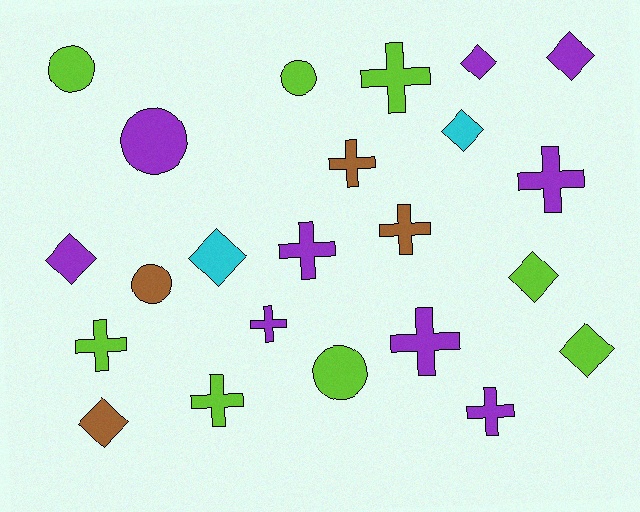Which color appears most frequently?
Purple, with 9 objects.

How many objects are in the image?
There are 23 objects.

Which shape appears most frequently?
Cross, with 10 objects.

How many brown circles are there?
There is 1 brown circle.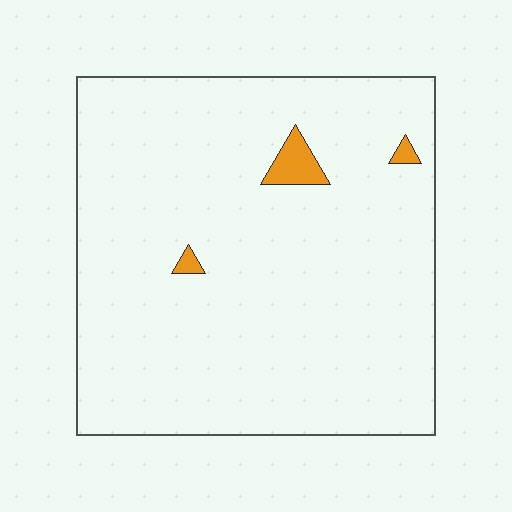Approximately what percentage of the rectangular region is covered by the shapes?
Approximately 5%.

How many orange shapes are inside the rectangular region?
3.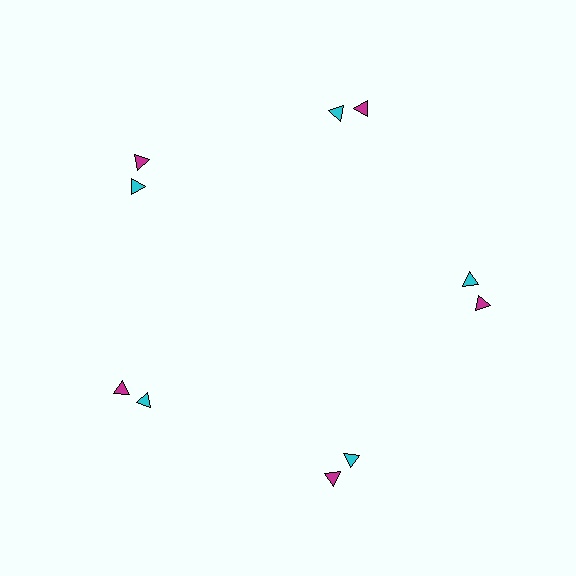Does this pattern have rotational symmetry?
Yes, this pattern has 5-fold rotational symmetry. It looks the same after rotating 72 degrees around the center.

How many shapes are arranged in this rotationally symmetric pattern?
There are 10 shapes, arranged in 5 groups of 2.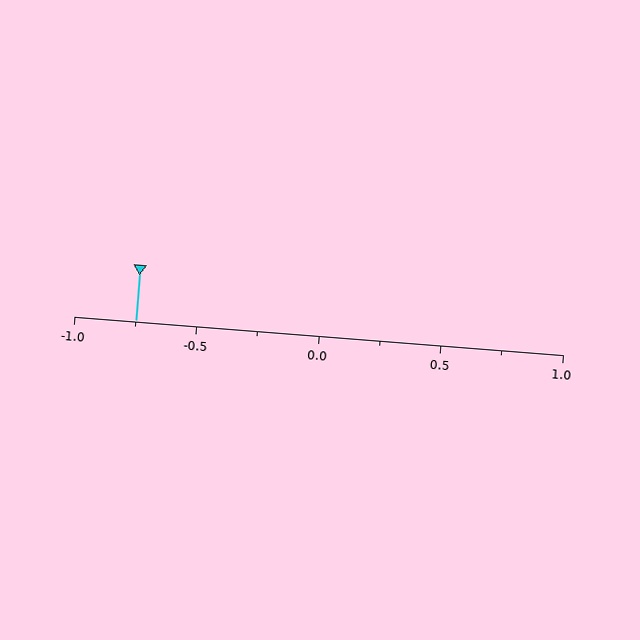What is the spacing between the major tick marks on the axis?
The major ticks are spaced 0.5 apart.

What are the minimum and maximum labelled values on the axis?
The axis runs from -1.0 to 1.0.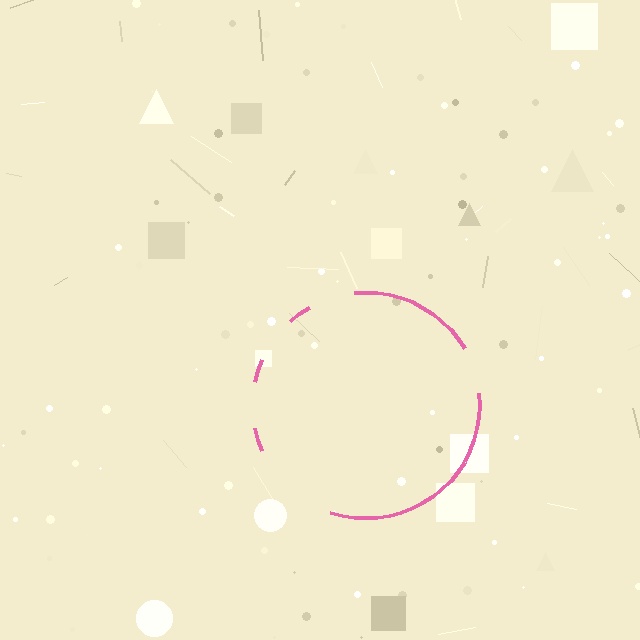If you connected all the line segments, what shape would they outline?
They would outline a circle.